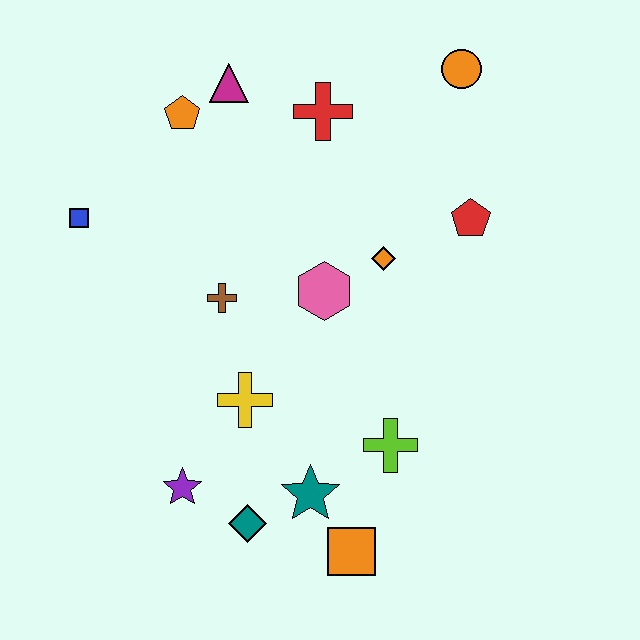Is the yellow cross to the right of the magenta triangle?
Yes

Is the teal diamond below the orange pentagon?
Yes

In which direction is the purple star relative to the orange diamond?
The purple star is below the orange diamond.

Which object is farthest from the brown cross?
The orange circle is farthest from the brown cross.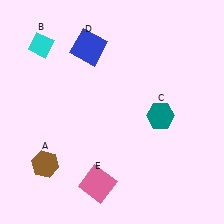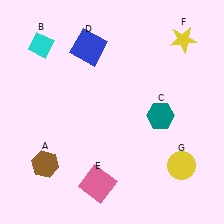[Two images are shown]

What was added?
A yellow star (F), a yellow circle (G) were added in Image 2.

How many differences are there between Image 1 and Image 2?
There are 2 differences between the two images.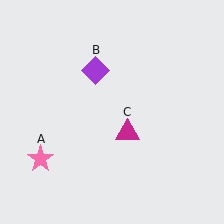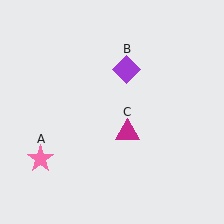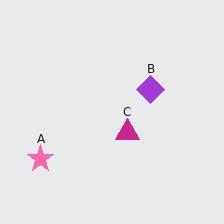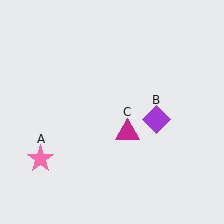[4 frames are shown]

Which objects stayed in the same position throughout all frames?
Pink star (object A) and magenta triangle (object C) remained stationary.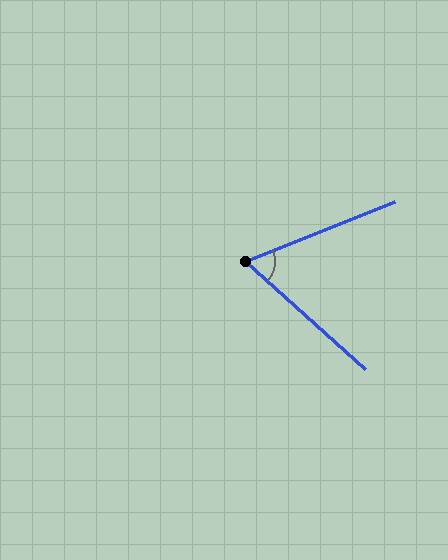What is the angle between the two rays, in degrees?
Approximately 64 degrees.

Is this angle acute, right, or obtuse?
It is acute.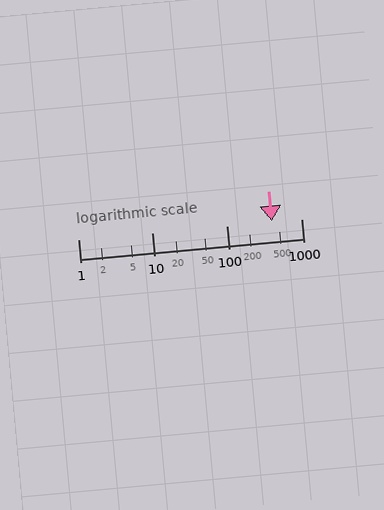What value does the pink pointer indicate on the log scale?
The pointer indicates approximately 400.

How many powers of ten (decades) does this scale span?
The scale spans 3 decades, from 1 to 1000.